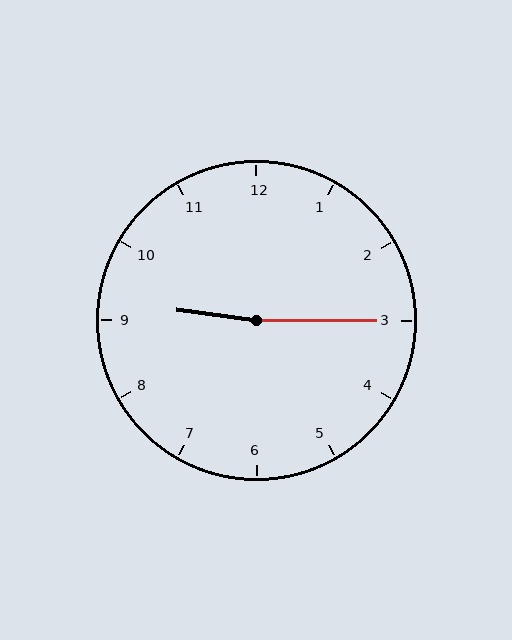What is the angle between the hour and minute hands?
Approximately 172 degrees.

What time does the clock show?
9:15.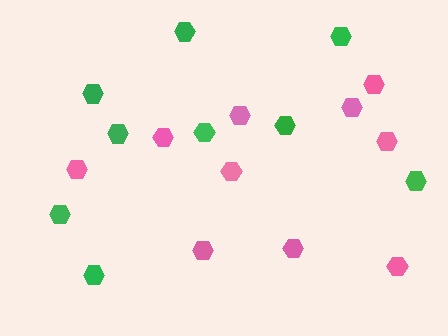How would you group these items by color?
There are 2 groups: one group of pink hexagons (10) and one group of green hexagons (9).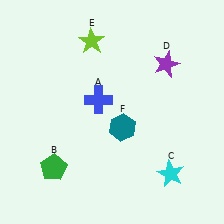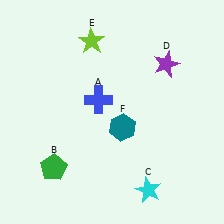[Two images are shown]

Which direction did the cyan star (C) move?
The cyan star (C) moved left.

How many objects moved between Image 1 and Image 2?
1 object moved between the two images.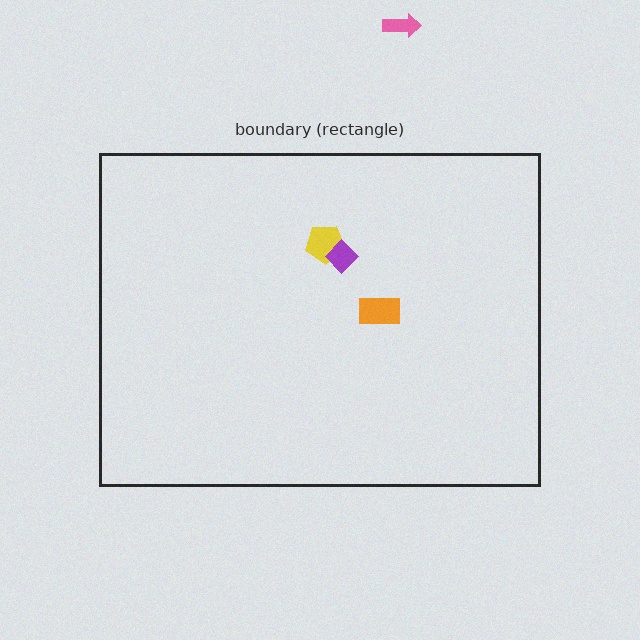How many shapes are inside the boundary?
3 inside, 1 outside.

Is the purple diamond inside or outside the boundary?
Inside.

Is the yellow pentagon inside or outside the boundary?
Inside.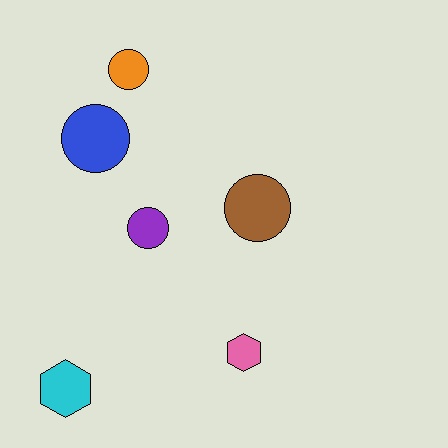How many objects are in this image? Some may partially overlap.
There are 6 objects.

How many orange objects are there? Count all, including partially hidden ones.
There is 1 orange object.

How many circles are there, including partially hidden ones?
There are 4 circles.